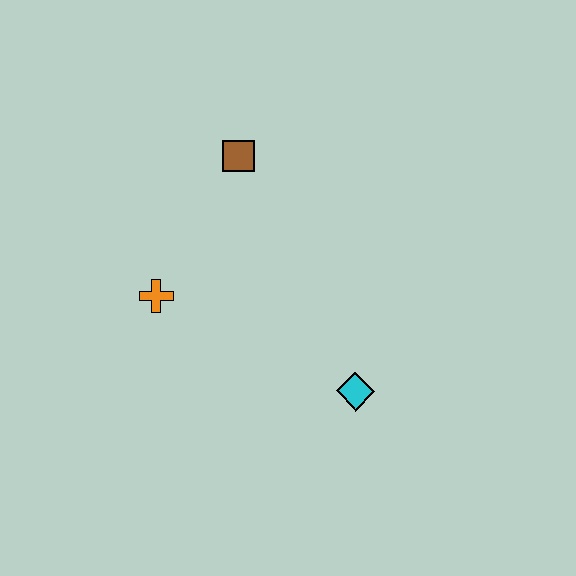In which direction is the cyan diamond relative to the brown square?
The cyan diamond is below the brown square.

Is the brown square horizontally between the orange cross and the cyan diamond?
Yes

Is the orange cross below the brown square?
Yes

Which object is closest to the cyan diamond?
The orange cross is closest to the cyan diamond.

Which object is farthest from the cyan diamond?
The brown square is farthest from the cyan diamond.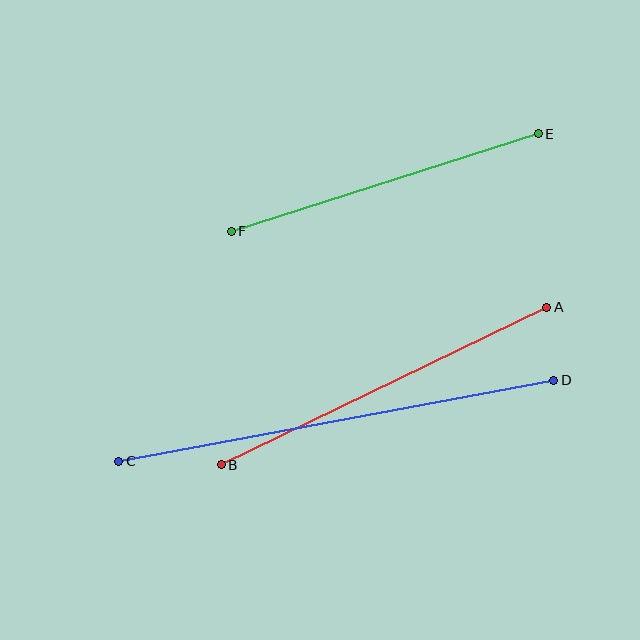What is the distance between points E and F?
The distance is approximately 322 pixels.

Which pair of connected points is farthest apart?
Points C and D are farthest apart.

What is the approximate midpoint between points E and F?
The midpoint is at approximately (385, 183) pixels.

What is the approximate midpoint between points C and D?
The midpoint is at approximately (336, 421) pixels.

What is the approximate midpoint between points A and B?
The midpoint is at approximately (384, 386) pixels.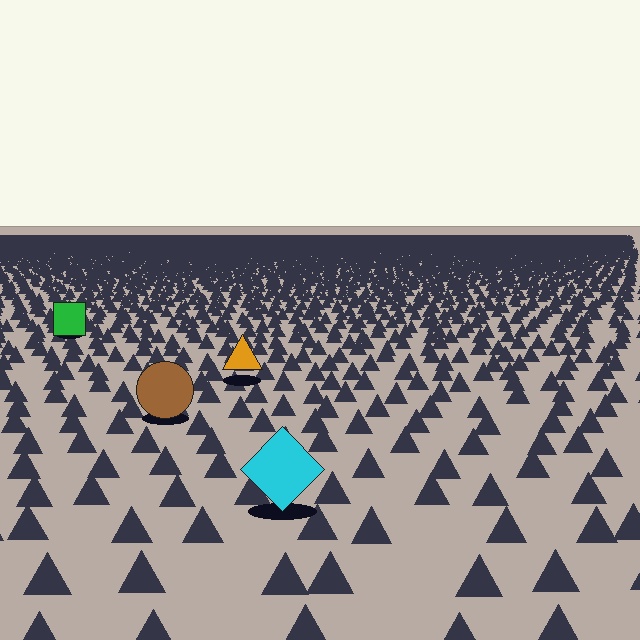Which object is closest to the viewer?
The cyan diamond is closest. The texture marks near it are larger and more spread out.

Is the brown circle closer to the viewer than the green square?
Yes. The brown circle is closer — you can tell from the texture gradient: the ground texture is coarser near it.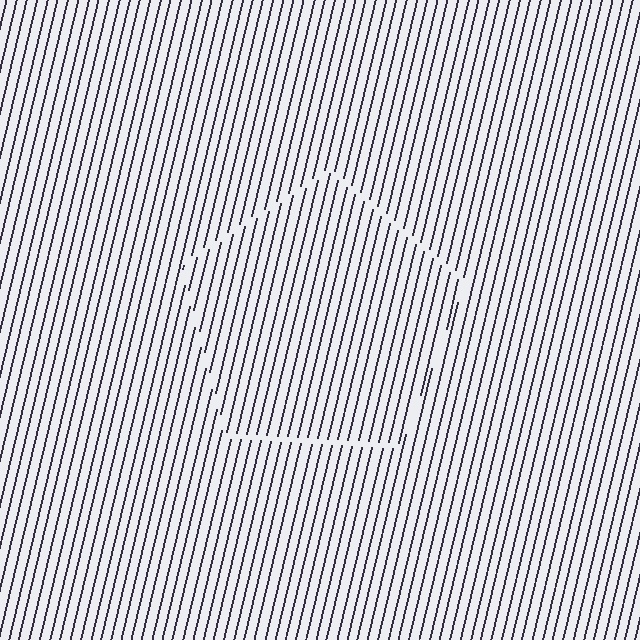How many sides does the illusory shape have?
5 sides — the line-ends trace a pentagon.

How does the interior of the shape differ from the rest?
The interior of the shape contains the same grating, shifted by half a period — the contour is defined by the phase discontinuity where line-ends from the inner and outer gratings abut.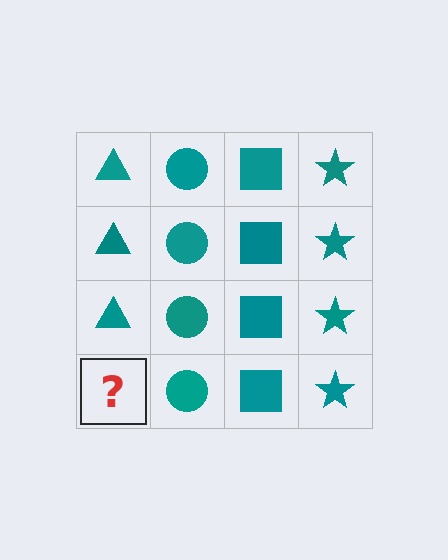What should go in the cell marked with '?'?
The missing cell should contain a teal triangle.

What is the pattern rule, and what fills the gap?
The rule is that each column has a consistent shape. The gap should be filled with a teal triangle.